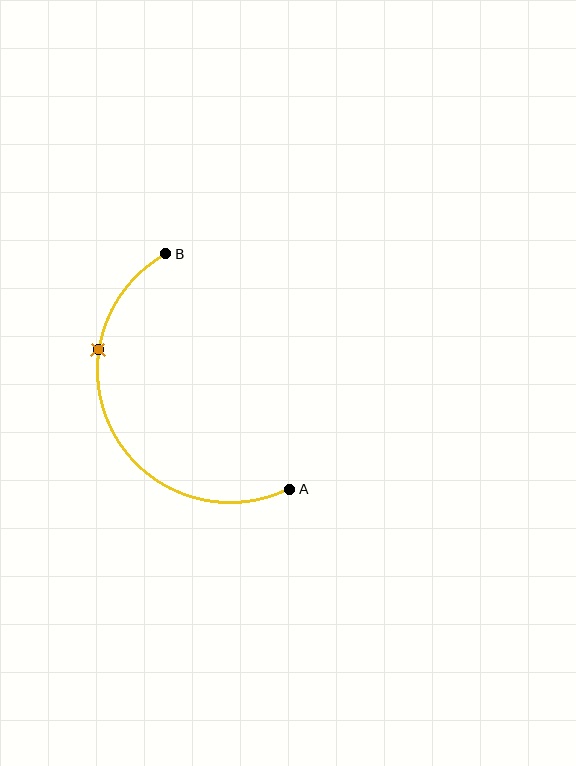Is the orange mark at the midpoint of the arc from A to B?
No. The orange mark lies on the arc but is closer to endpoint B. The arc midpoint would be at the point on the curve equidistant along the arc from both A and B.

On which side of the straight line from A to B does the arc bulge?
The arc bulges to the left of the straight line connecting A and B.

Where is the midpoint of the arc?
The arc midpoint is the point on the curve farthest from the straight line joining A and B. It sits to the left of that line.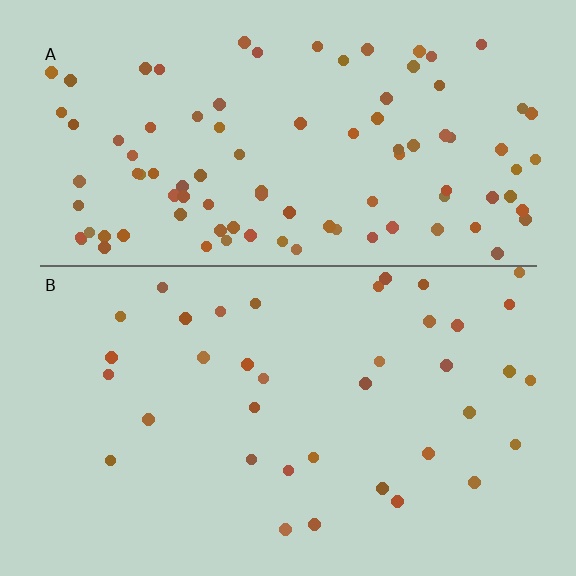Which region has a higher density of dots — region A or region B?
A (the top).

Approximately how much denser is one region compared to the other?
Approximately 2.6× — region A over region B.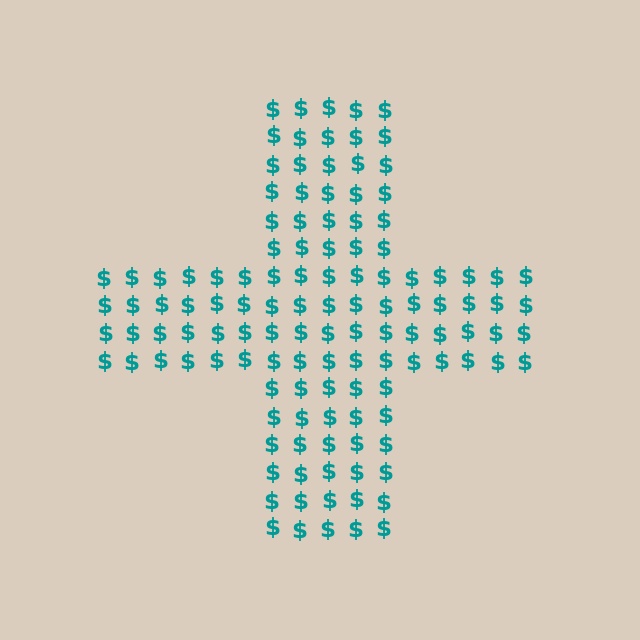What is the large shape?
The large shape is a cross.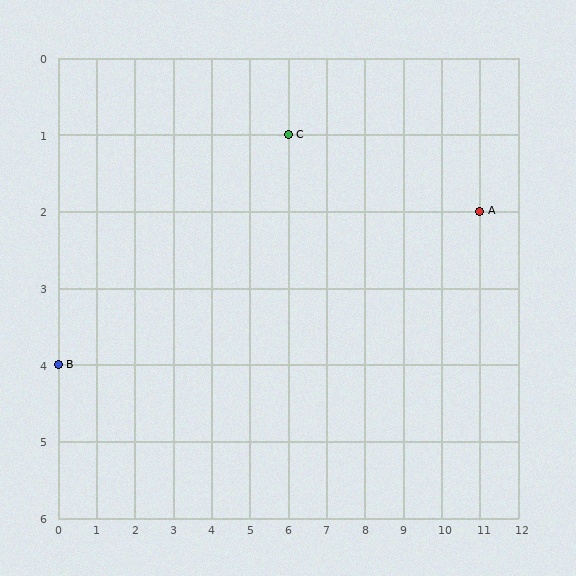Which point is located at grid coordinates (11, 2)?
Point A is at (11, 2).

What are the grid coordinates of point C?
Point C is at grid coordinates (6, 1).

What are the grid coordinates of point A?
Point A is at grid coordinates (11, 2).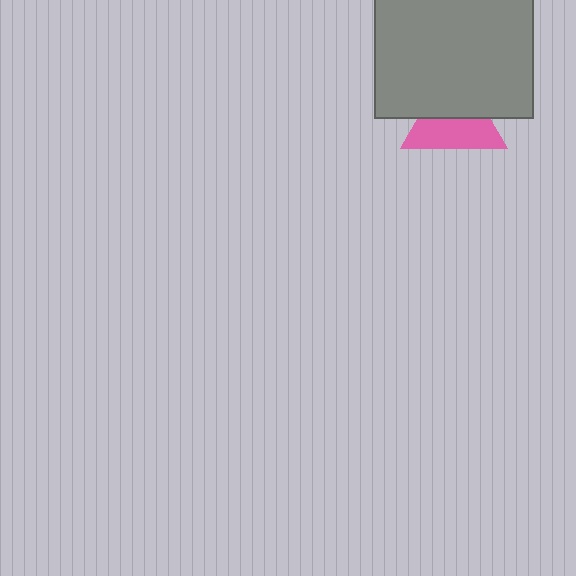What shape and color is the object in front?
The object in front is a gray square.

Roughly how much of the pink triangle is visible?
About half of it is visible (roughly 54%).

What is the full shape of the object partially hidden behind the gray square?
The partially hidden object is a pink triangle.